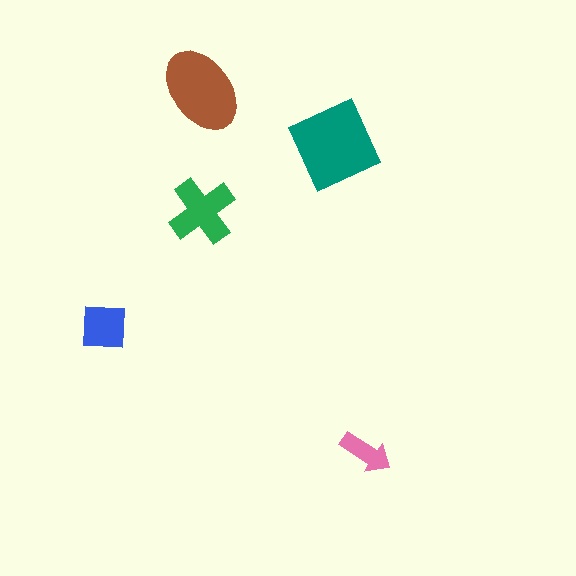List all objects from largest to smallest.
The teal diamond, the brown ellipse, the green cross, the blue square, the pink arrow.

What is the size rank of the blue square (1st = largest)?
4th.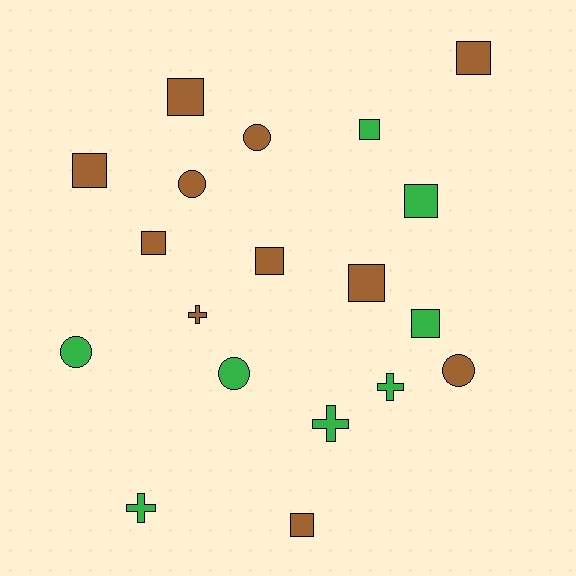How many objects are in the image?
There are 19 objects.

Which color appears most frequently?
Brown, with 11 objects.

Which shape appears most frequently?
Square, with 10 objects.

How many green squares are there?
There are 3 green squares.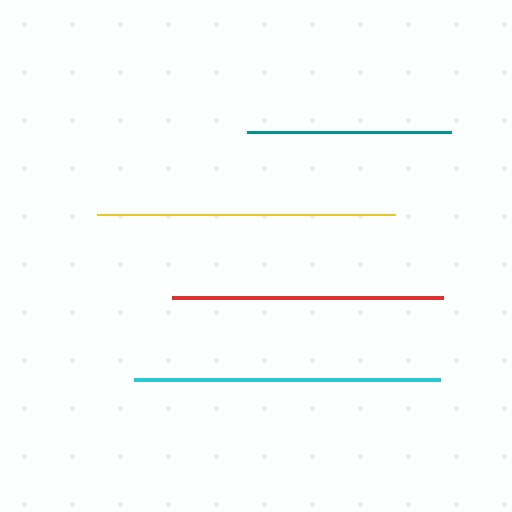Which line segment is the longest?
The cyan line is the longest at approximately 307 pixels.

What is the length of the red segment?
The red segment is approximately 271 pixels long.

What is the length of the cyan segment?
The cyan segment is approximately 307 pixels long.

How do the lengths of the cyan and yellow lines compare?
The cyan and yellow lines are approximately the same length.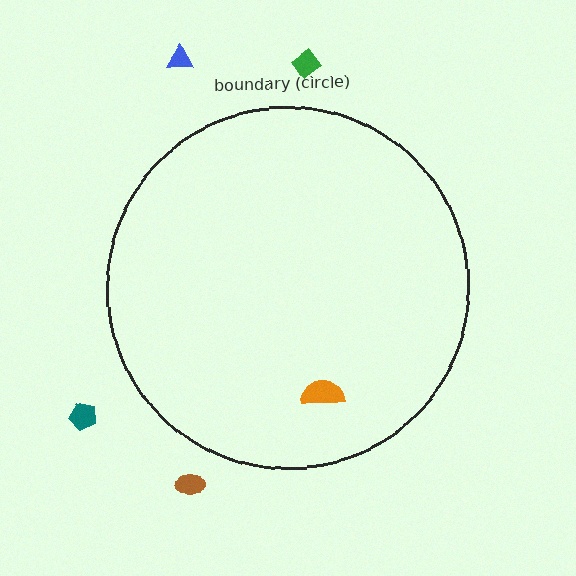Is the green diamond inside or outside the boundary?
Outside.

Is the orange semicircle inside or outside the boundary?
Inside.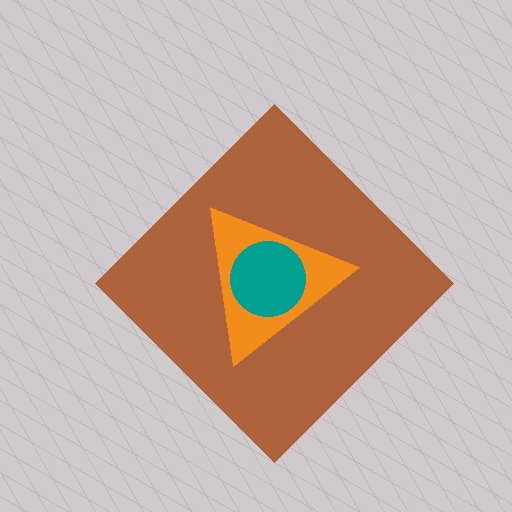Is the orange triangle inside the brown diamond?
Yes.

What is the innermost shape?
The teal circle.